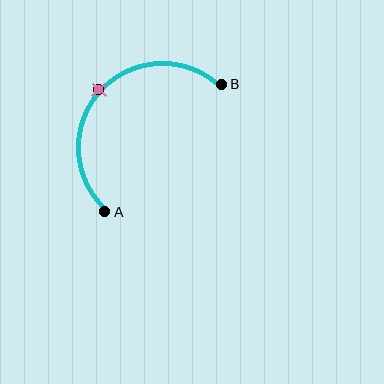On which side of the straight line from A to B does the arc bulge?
The arc bulges above and to the left of the straight line connecting A and B.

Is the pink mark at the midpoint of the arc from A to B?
Yes. The pink mark lies on the arc at equal arc-length from both A and B — it is the arc midpoint.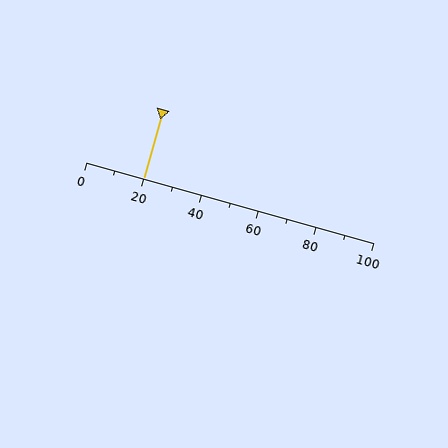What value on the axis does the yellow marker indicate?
The marker indicates approximately 20.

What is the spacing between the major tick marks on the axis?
The major ticks are spaced 20 apart.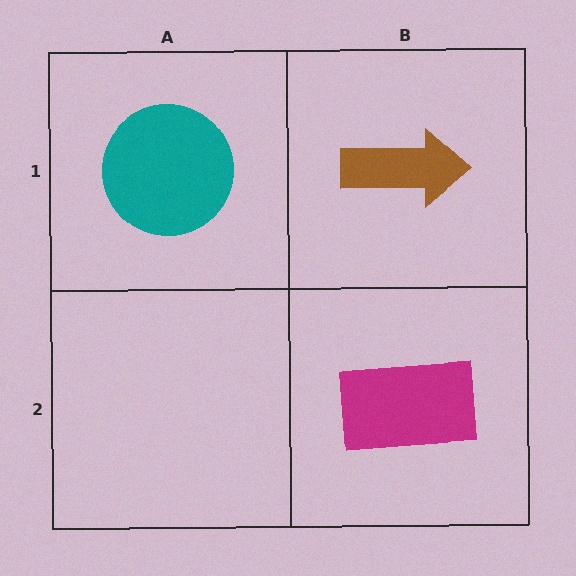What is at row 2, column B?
A magenta rectangle.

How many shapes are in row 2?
1 shape.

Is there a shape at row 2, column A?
No, that cell is empty.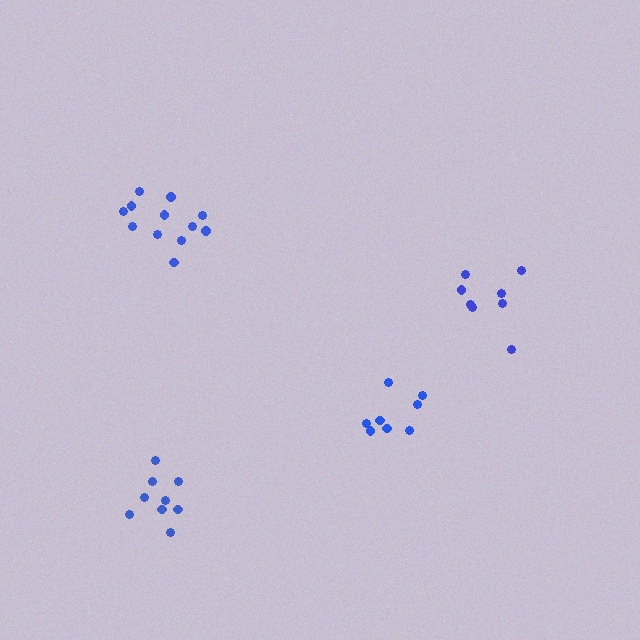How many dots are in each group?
Group 1: 8 dots, Group 2: 12 dots, Group 3: 9 dots, Group 4: 8 dots (37 total).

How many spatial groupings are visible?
There are 4 spatial groupings.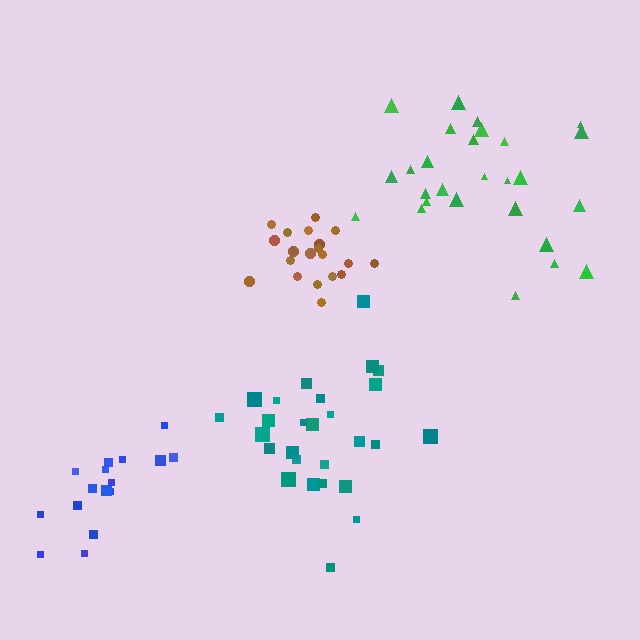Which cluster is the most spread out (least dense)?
Blue.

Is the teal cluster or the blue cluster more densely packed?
Teal.